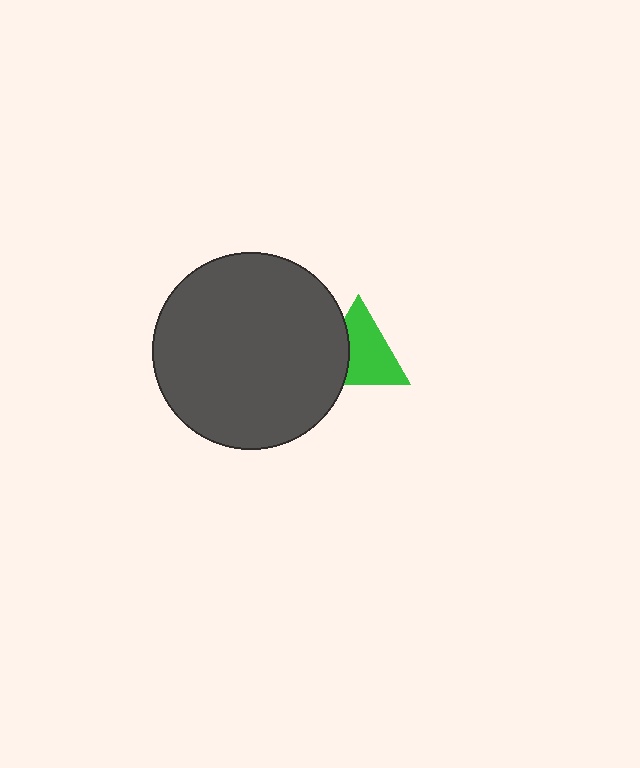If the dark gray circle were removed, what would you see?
You would see the complete green triangle.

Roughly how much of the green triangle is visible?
Most of it is visible (roughly 68%).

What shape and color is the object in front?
The object in front is a dark gray circle.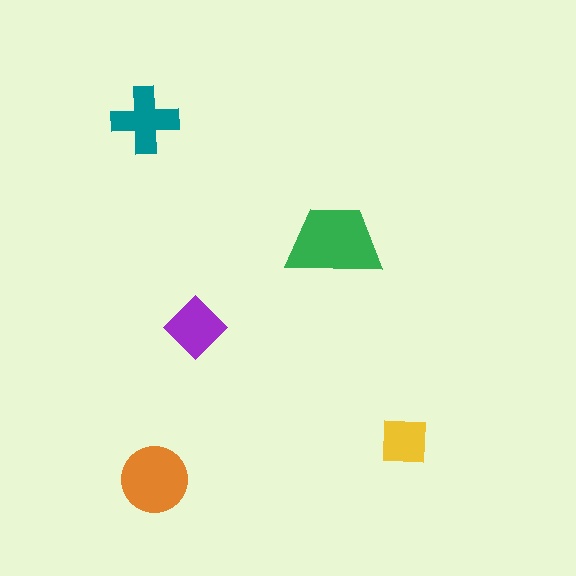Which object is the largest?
The green trapezoid.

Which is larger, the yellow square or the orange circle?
The orange circle.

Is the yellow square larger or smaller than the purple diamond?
Smaller.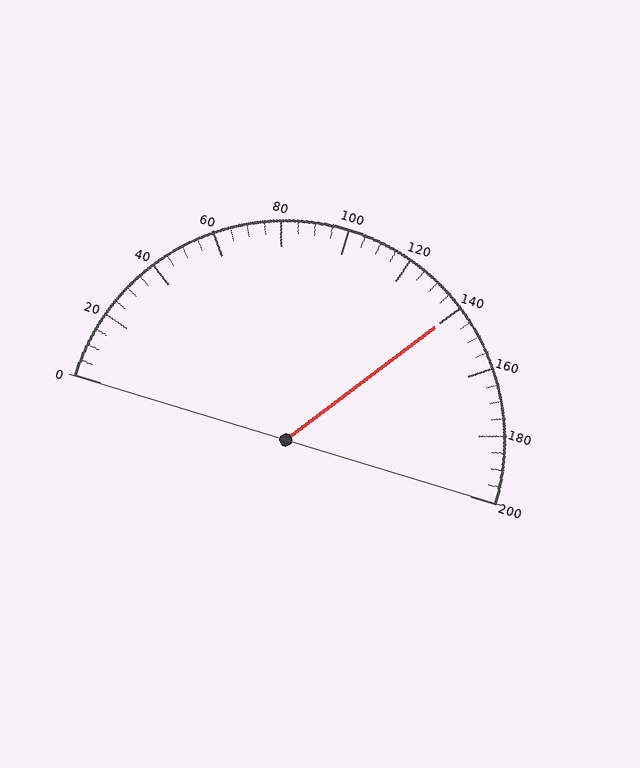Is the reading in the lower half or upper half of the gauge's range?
The reading is in the upper half of the range (0 to 200).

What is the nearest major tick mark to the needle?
The nearest major tick mark is 140.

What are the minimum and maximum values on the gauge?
The gauge ranges from 0 to 200.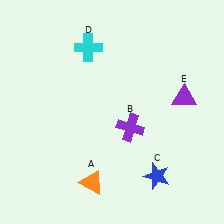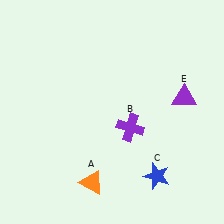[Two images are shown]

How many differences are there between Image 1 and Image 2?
There is 1 difference between the two images.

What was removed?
The cyan cross (D) was removed in Image 2.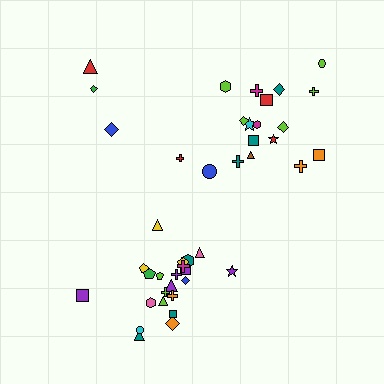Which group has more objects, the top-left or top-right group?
The top-right group.